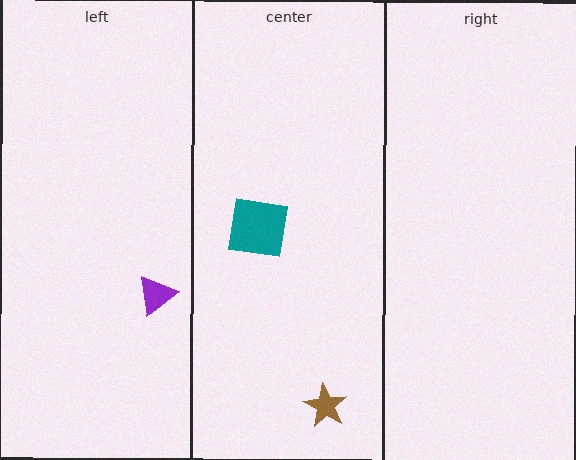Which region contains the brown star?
The center region.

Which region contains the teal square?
The center region.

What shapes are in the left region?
The purple triangle.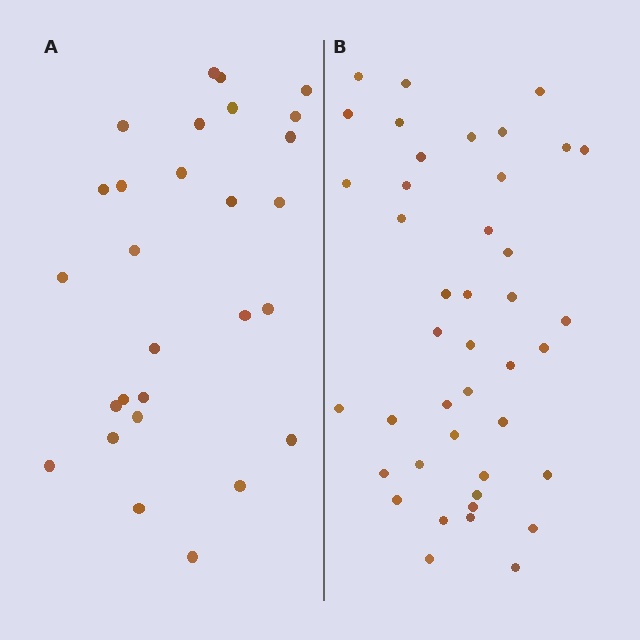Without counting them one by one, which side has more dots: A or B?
Region B (the right region) has more dots.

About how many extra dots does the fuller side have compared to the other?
Region B has approximately 15 more dots than region A.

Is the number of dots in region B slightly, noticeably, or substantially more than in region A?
Region B has substantially more. The ratio is roughly 1.5 to 1.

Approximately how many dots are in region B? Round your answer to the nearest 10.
About 40 dots. (The exact count is 42, which rounds to 40.)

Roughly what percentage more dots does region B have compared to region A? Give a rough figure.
About 50% more.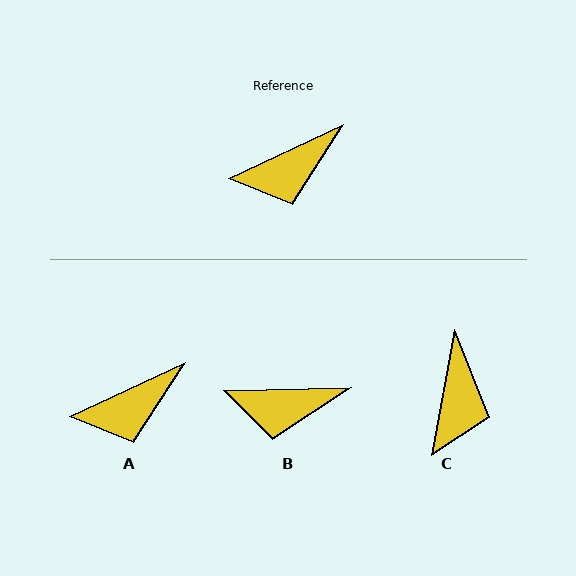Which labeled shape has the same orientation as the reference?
A.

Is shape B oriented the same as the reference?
No, it is off by about 24 degrees.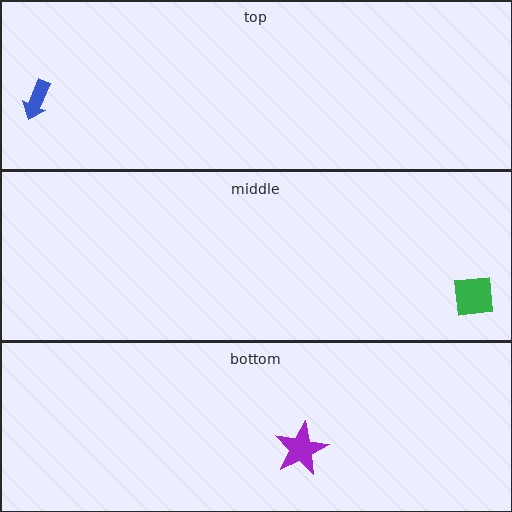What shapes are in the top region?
The blue arrow.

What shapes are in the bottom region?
The purple star.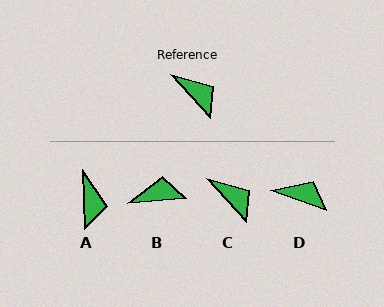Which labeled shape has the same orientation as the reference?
C.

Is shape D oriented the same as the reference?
No, it is off by about 28 degrees.